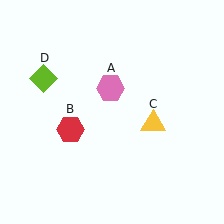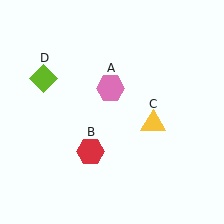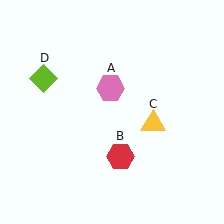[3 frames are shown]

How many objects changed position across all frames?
1 object changed position: red hexagon (object B).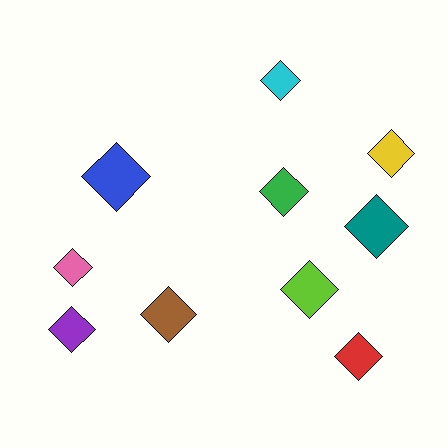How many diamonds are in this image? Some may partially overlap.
There are 10 diamonds.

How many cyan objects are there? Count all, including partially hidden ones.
There is 1 cyan object.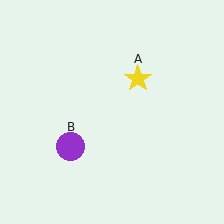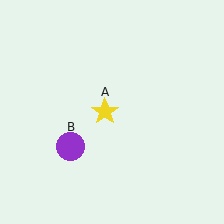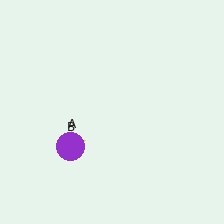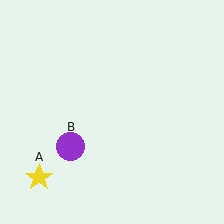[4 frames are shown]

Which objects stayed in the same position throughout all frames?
Purple circle (object B) remained stationary.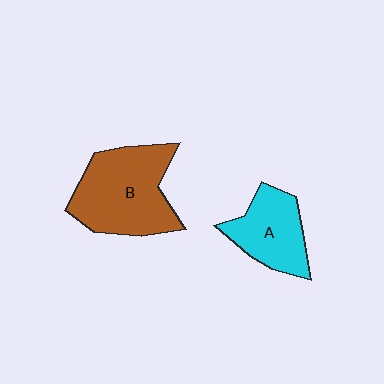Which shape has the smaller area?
Shape A (cyan).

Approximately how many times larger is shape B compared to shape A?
Approximately 1.6 times.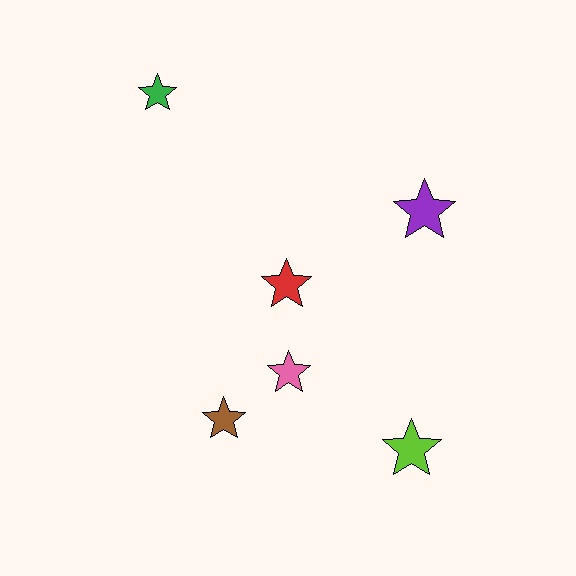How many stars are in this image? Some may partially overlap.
There are 6 stars.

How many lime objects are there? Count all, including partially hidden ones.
There is 1 lime object.